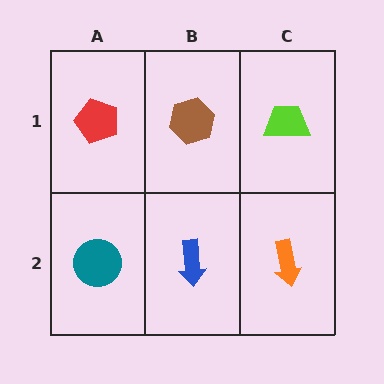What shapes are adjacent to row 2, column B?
A brown hexagon (row 1, column B), a teal circle (row 2, column A), an orange arrow (row 2, column C).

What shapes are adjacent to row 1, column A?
A teal circle (row 2, column A), a brown hexagon (row 1, column B).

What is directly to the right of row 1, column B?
A lime trapezoid.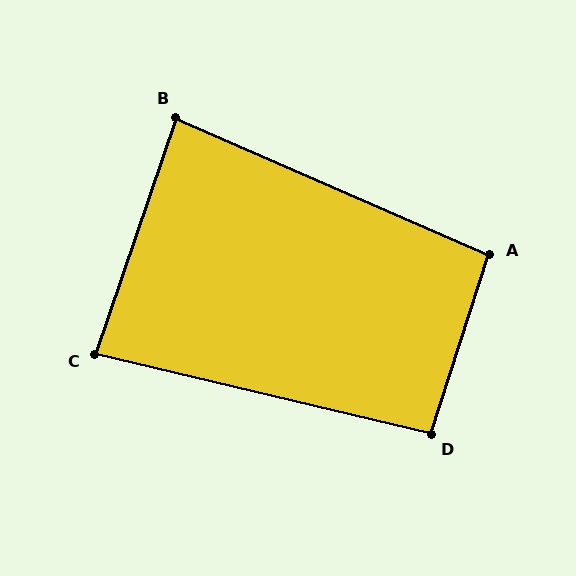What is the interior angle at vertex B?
Approximately 85 degrees (approximately right).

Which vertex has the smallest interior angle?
C, at approximately 84 degrees.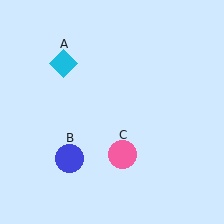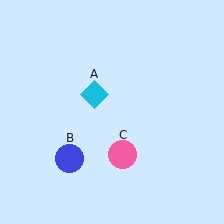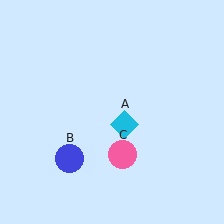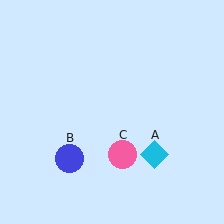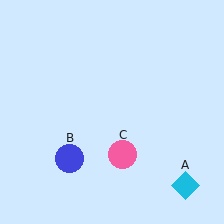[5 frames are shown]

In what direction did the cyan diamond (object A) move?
The cyan diamond (object A) moved down and to the right.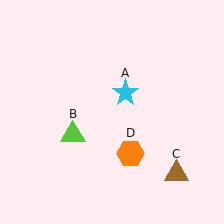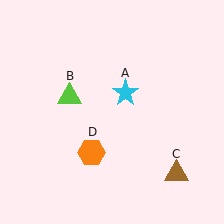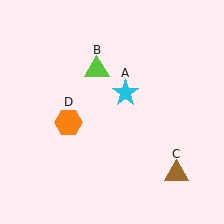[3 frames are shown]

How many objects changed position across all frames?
2 objects changed position: lime triangle (object B), orange hexagon (object D).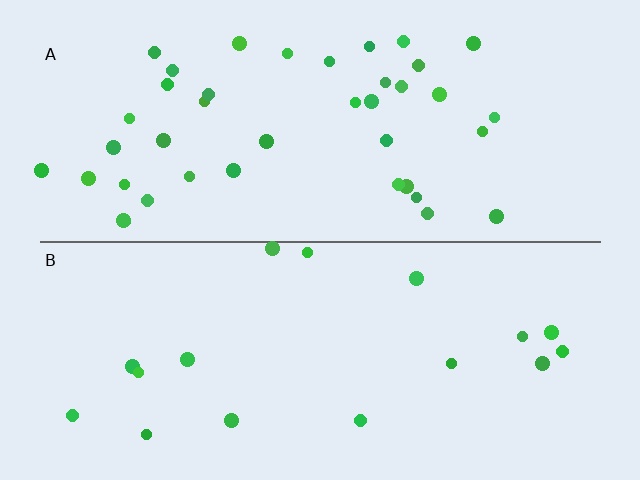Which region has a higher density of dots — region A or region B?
A (the top).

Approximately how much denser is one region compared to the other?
Approximately 2.4× — region A over region B.